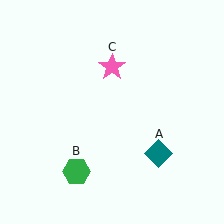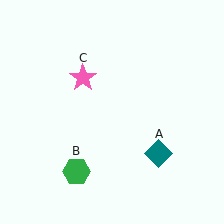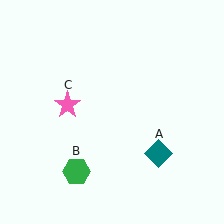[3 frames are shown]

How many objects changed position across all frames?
1 object changed position: pink star (object C).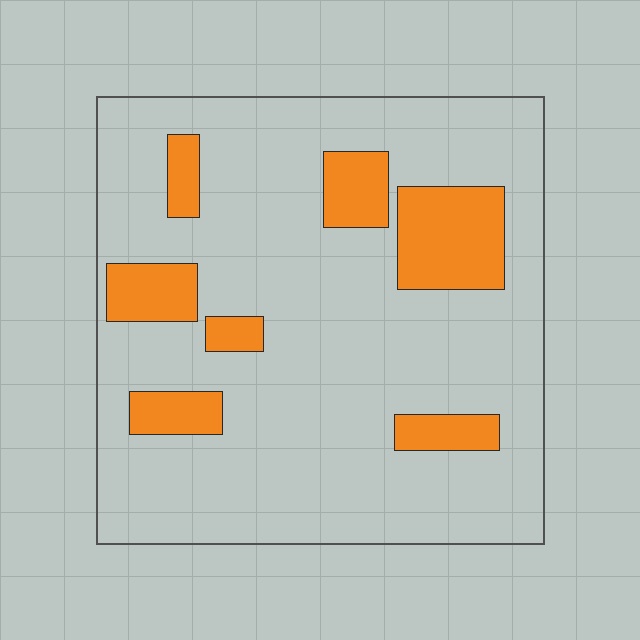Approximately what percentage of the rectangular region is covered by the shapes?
Approximately 15%.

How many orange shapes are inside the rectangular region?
7.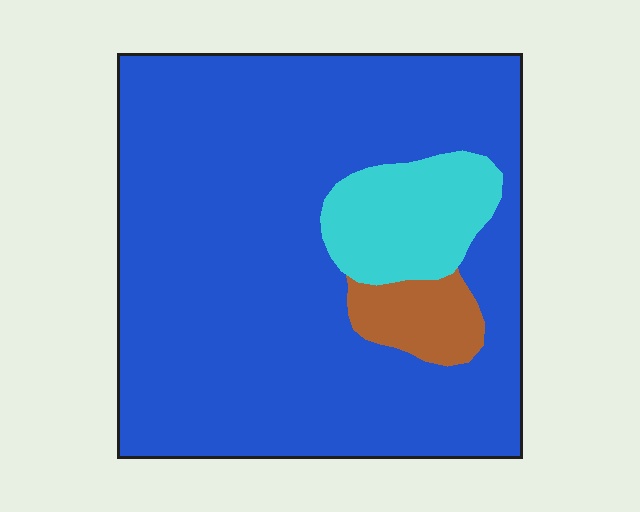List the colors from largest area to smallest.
From largest to smallest: blue, cyan, brown.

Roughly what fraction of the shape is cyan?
Cyan covers roughly 10% of the shape.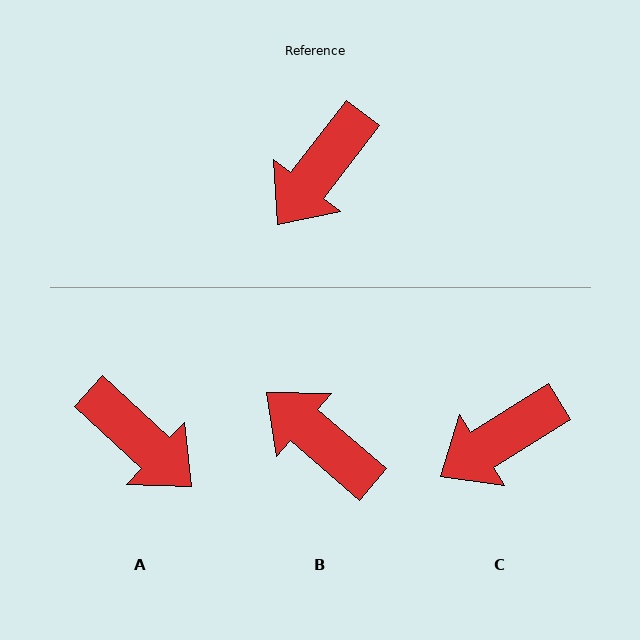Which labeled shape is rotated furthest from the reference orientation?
B, about 93 degrees away.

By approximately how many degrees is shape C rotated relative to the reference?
Approximately 20 degrees clockwise.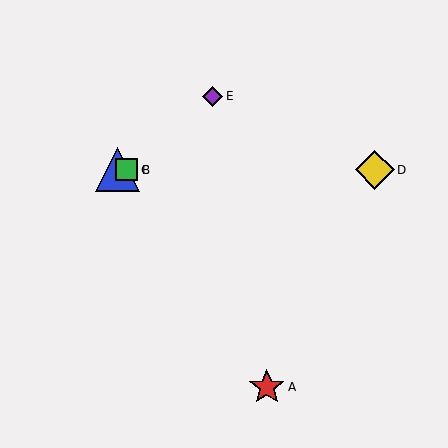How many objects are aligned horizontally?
3 objects (B, C, D) are aligned horizontally.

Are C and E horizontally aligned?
No, C is at y≈170 and E is at y≈96.